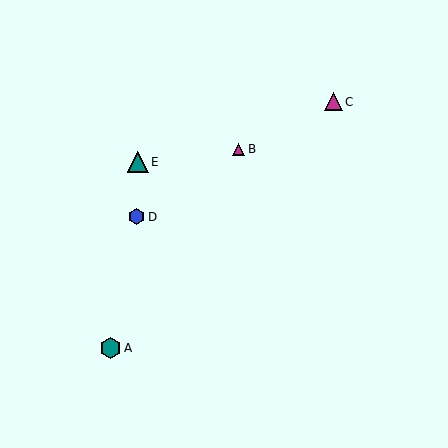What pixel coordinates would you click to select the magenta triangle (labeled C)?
Click at (333, 102) to select the magenta triangle C.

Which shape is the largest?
The teal hexagon (labeled A) is the largest.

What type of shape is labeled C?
Shape C is a magenta triangle.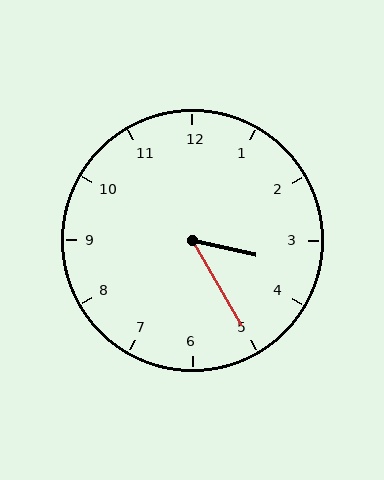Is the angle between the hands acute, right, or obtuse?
It is acute.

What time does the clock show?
3:25.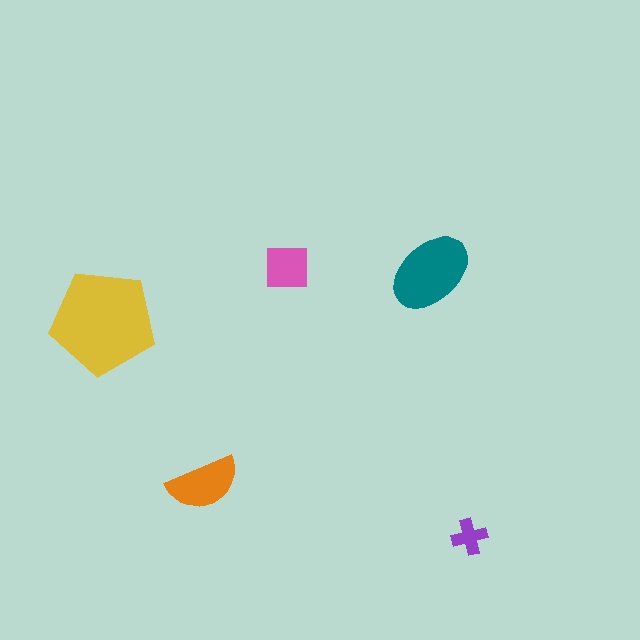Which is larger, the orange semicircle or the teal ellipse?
The teal ellipse.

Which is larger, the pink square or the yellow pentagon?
The yellow pentagon.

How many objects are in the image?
There are 5 objects in the image.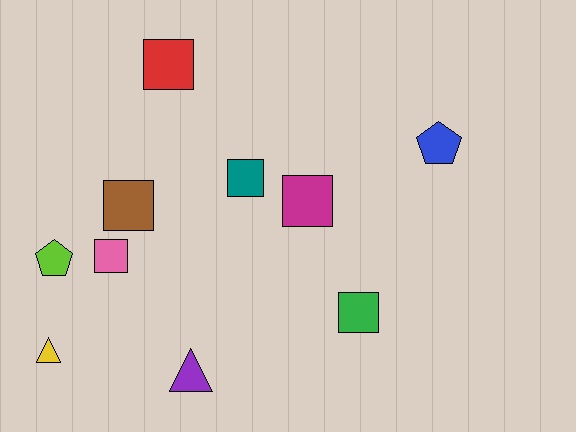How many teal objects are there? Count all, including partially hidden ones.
There is 1 teal object.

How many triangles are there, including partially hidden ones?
There are 2 triangles.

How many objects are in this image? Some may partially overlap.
There are 10 objects.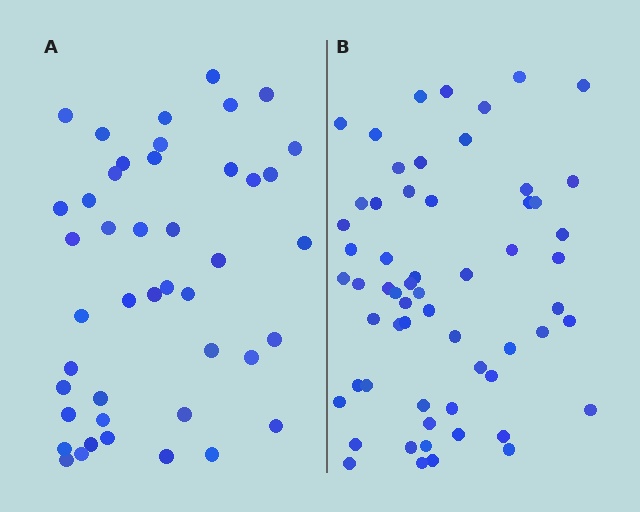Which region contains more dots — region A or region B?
Region B (the right region) has more dots.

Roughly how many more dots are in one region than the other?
Region B has approximately 15 more dots than region A.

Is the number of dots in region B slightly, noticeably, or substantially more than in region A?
Region B has noticeably more, but not dramatically so. The ratio is roughly 1.4 to 1.